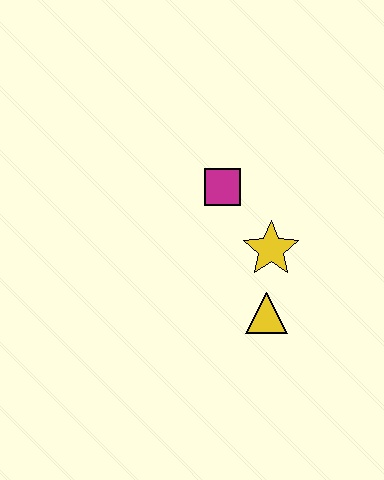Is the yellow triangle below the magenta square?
Yes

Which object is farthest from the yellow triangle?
The magenta square is farthest from the yellow triangle.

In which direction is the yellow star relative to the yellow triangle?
The yellow star is above the yellow triangle.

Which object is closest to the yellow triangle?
The yellow star is closest to the yellow triangle.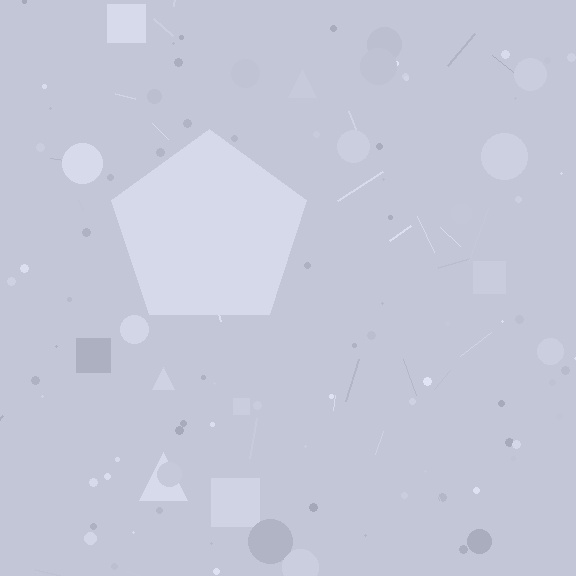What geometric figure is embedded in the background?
A pentagon is embedded in the background.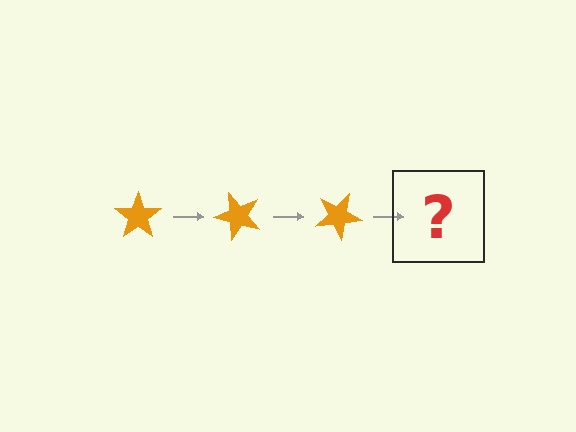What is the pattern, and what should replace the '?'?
The pattern is that the star rotates 50 degrees each step. The '?' should be an orange star rotated 150 degrees.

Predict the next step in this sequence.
The next step is an orange star rotated 150 degrees.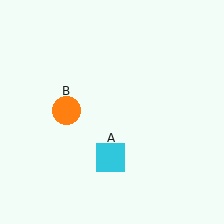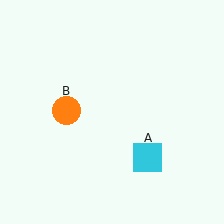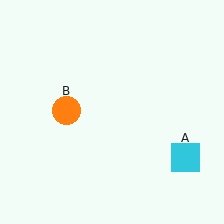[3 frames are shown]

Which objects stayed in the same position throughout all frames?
Orange circle (object B) remained stationary.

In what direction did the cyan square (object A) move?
The cyan square (object A) moved right.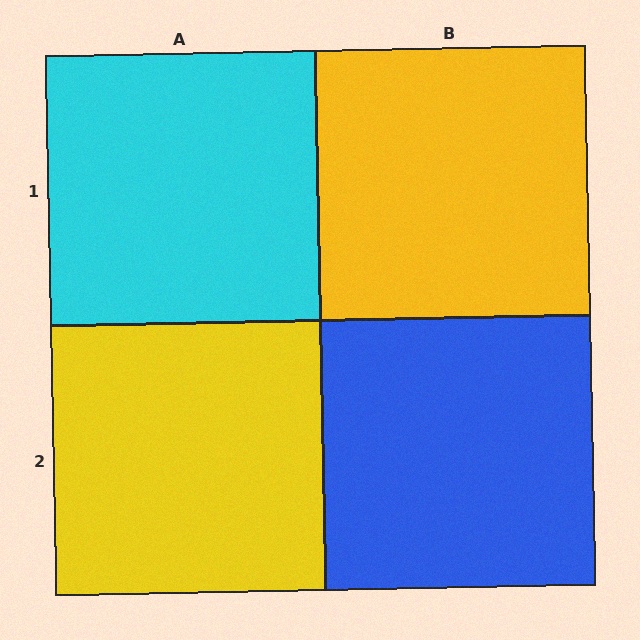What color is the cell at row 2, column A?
Yellow.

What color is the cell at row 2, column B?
Blue.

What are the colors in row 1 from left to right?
Cyan, yellow.